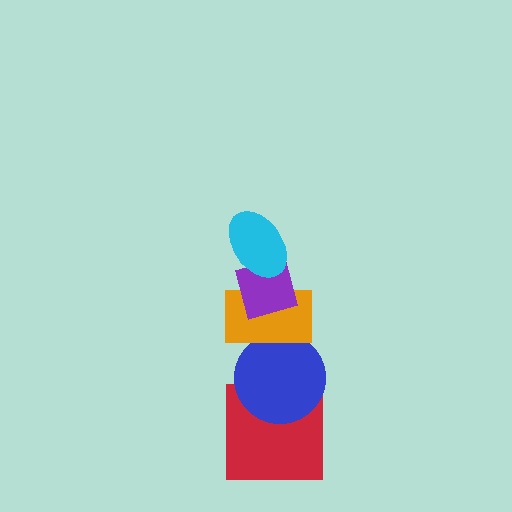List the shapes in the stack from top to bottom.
From top to bottom: the cyan ellipse, the purple diamond, the orange rectangle, the blue circle, the red square.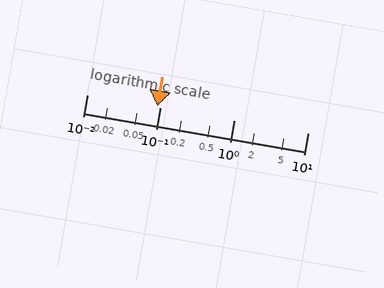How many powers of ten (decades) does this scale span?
The scale spans 3 decades, from 0.01 to 10.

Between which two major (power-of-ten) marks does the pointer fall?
The pointer is between 0.01 and 0.1.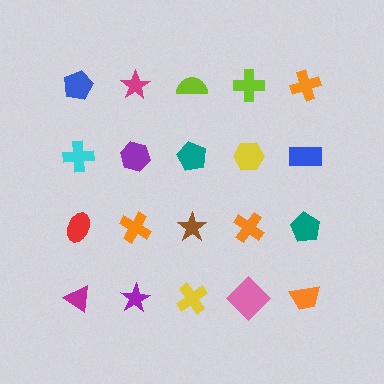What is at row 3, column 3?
A brown star.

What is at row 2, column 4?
A yellow hexagon.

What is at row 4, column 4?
A pink diamond.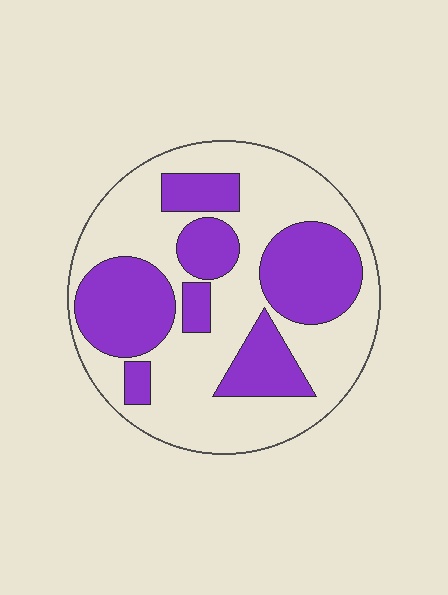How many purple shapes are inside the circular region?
7.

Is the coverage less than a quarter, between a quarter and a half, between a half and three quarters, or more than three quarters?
Between a quarter and a half.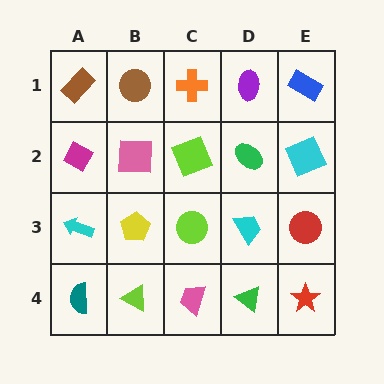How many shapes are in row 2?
5 shapes.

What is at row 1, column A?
A brown rectangle.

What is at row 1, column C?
An orange cross.